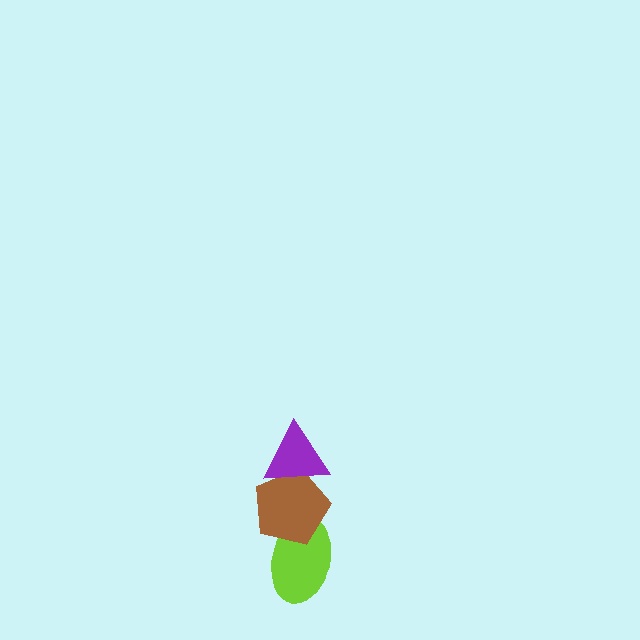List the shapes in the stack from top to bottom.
From top to bottom: the purple triangle, the brown pentagon, the lime ellipse.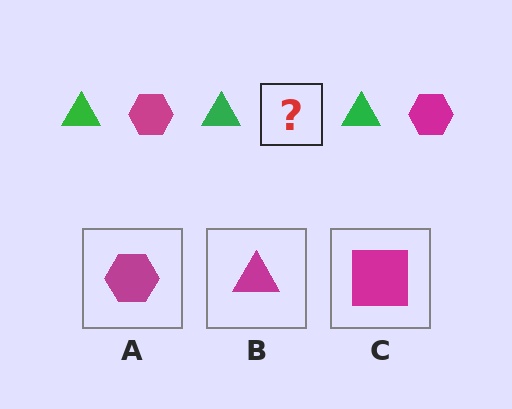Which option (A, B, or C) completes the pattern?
A.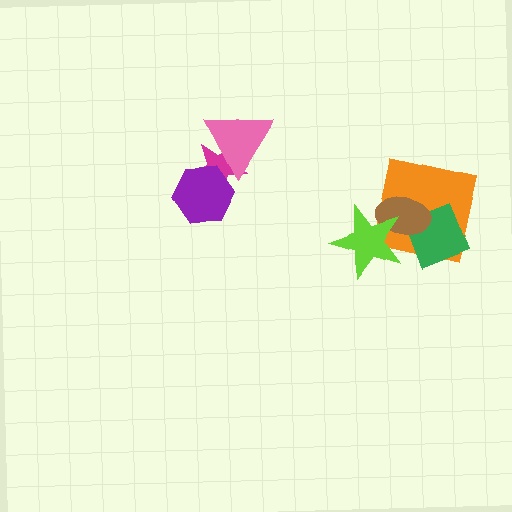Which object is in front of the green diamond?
The brown ellipse is in front of the green diamond.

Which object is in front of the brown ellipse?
The lime star is in front of the brown ellipse.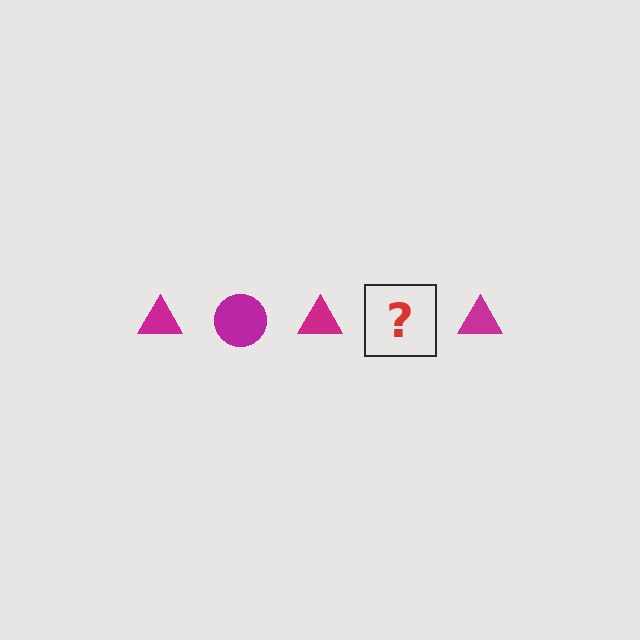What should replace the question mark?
The question mark should be replaced with a magenta circle.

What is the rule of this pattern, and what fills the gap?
The rule is that the pattern cycles through triangle, circle shapes in magenta. The gap should be filled with a magenta circle.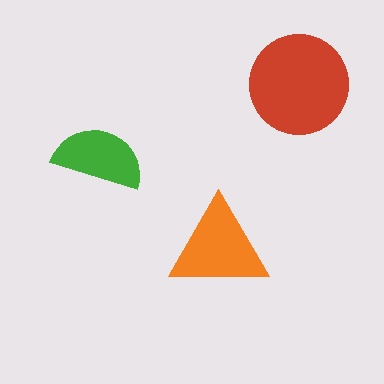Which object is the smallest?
The green semicircle.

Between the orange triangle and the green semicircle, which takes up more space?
The orange triangle.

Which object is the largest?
The red circle.